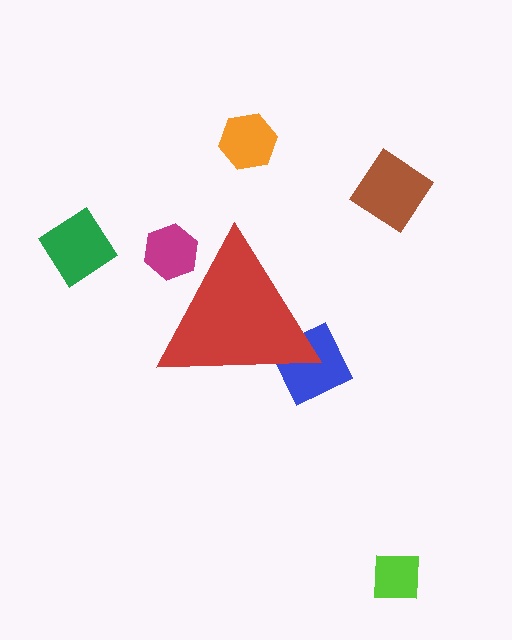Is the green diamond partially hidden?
No, the green diamond is fully visible.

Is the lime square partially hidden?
No, the lime square is fully visible.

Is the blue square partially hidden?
Yes, the blue square is partially hidden behind the red triangle.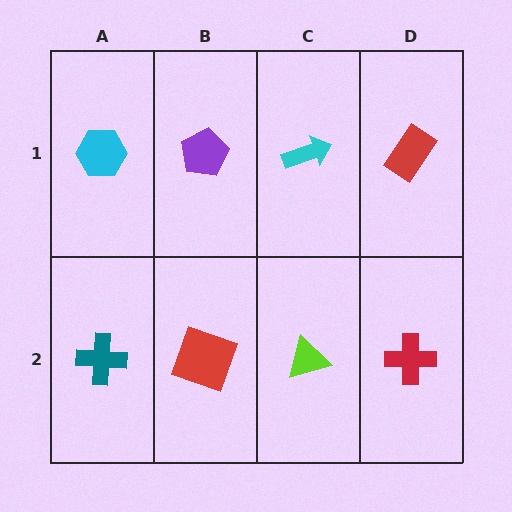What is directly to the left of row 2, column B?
A teal cross.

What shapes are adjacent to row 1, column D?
A red cross (row 2, column D), a cyan arrow (row 1, column C).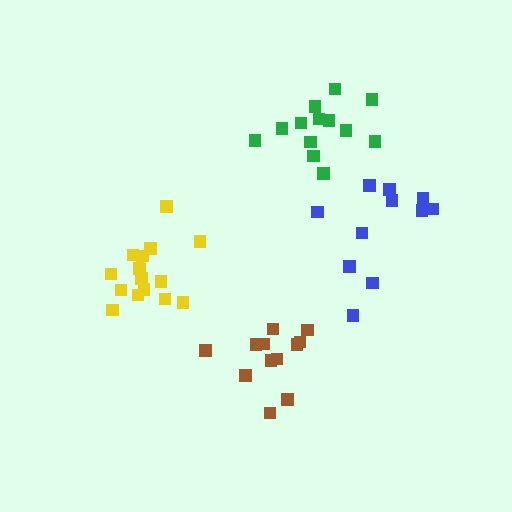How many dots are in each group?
Group 1: 13 dots, Group 2: 16 dots, Group 3: 12 dots, Group 4: 11 dots (52 total).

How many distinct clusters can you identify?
There are 4 distinct clusters.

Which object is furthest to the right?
The blue cluster is rightmost.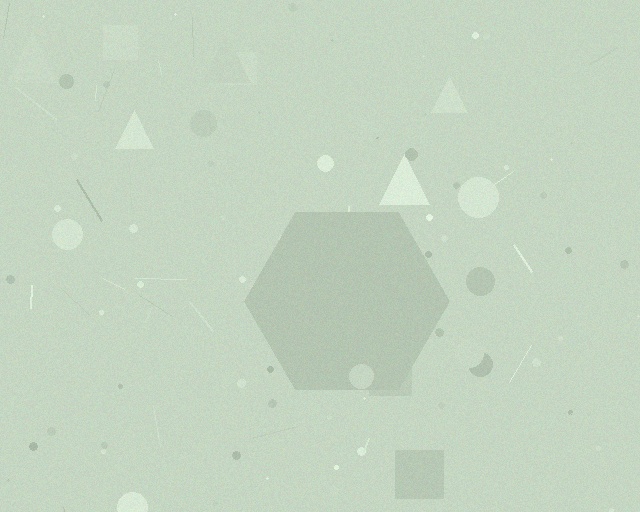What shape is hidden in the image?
A hexagon is hidden in the image.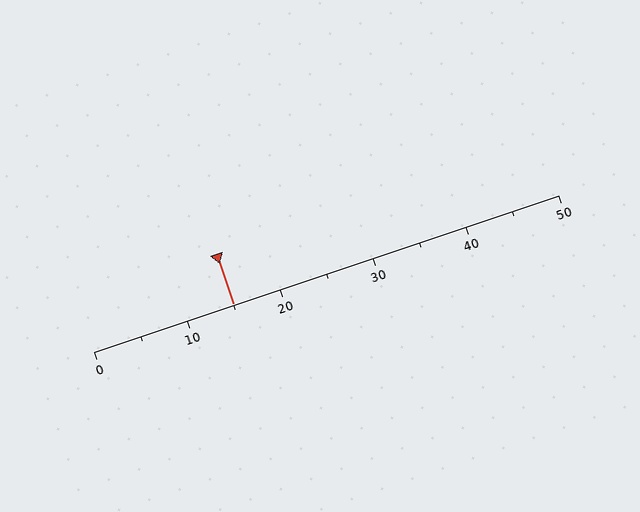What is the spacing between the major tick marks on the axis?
The major ticks are spaced 10 apart.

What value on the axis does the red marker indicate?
The marker indicates approximately 15.